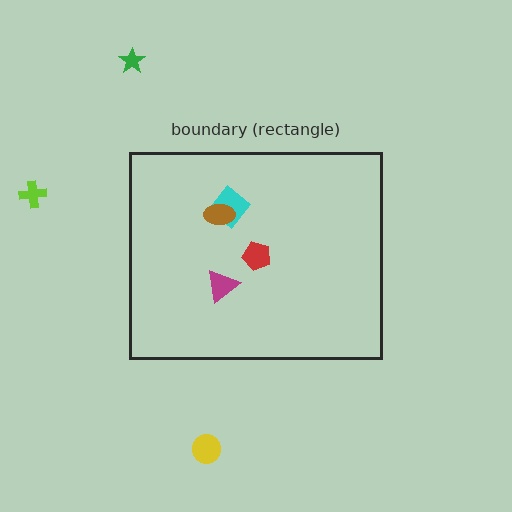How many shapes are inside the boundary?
4 inside, 3 outside.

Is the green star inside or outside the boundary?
Outside.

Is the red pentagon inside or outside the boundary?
Inside.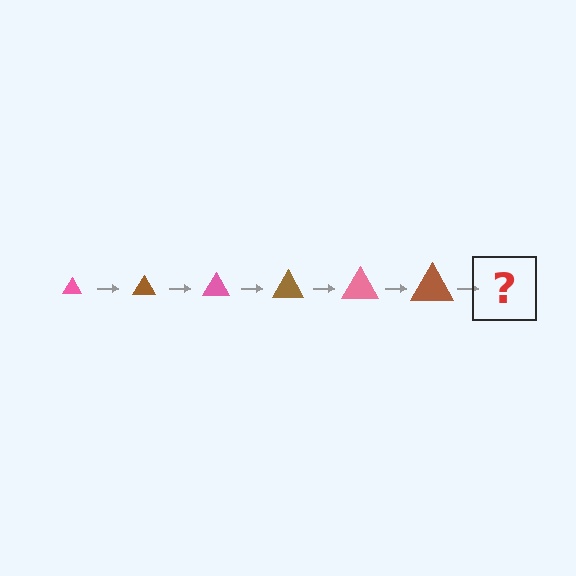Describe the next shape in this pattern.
It should be a pink triangle, larger than the previous one.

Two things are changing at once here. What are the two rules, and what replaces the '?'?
The two rules are that the triangle grows larger each step and the color cycles through pink and brown. The '?' should be a pink triangle, larger than the previous one.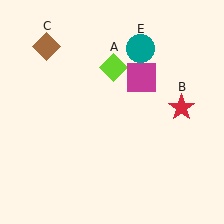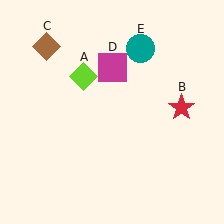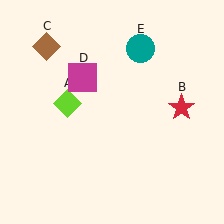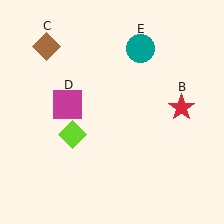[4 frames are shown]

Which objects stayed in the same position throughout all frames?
Red star (object B) and brown diamond (object C) and teal circle (object E) remained stationary.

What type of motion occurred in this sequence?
The lime diamond (object A), magenta square (object D) rotated counterclockwise around the center of the scene.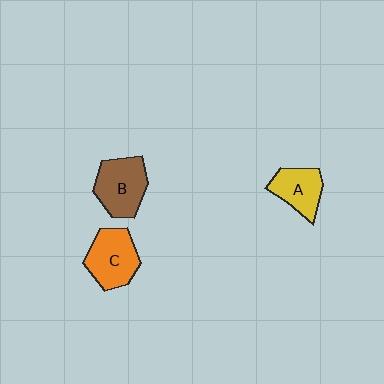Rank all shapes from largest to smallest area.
From largest to smallest: B (brown), C (orange), A (yellow).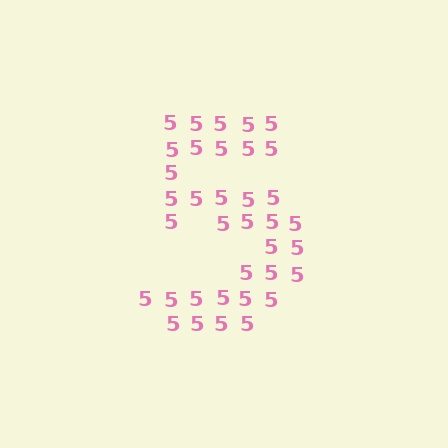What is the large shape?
The large shape is the digit 5.